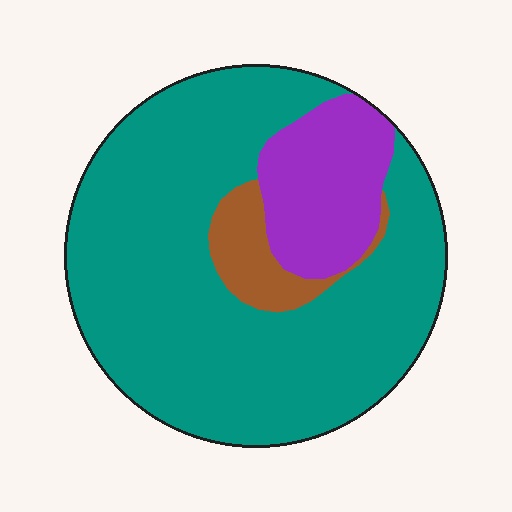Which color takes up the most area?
Teal, at roughly 75%.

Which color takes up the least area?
Brown, at roughly 5%.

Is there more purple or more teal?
Teal.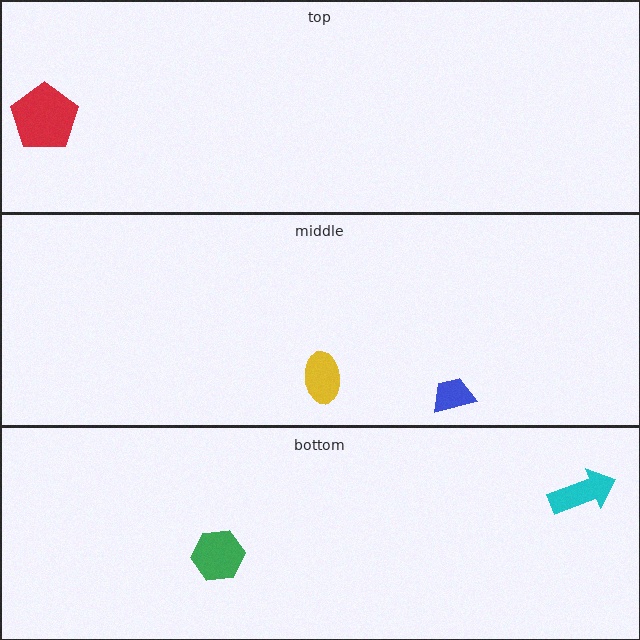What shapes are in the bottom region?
The green hexagon, the cyan arrow.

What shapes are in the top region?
The red pentagon.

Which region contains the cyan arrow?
The bottom region.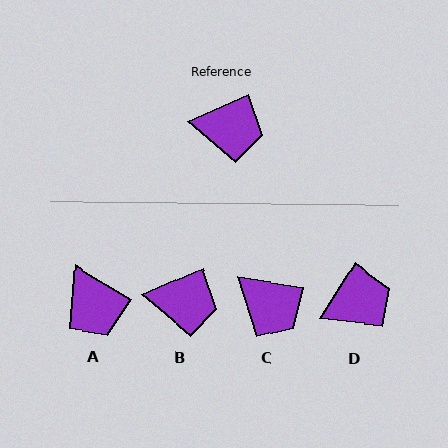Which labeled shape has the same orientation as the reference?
B.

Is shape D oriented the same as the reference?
No, it is off by about 34 degrees.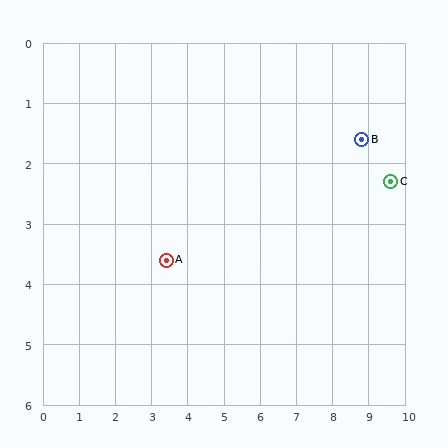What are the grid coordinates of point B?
Point B is at approximately (8.8, 1.6).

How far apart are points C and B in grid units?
Points C and B are about 1.1 grid units apart.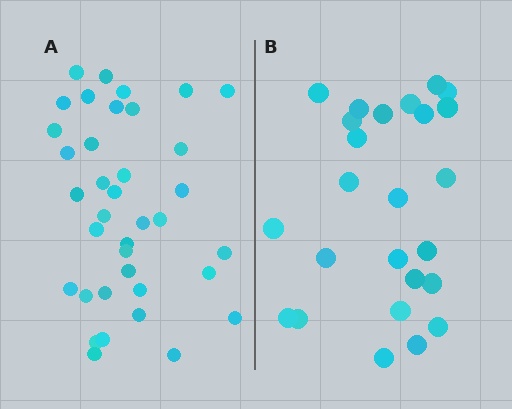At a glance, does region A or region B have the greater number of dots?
Region A (the left region) has more dots.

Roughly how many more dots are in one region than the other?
Region A has roughly 12 or so more dots than region B.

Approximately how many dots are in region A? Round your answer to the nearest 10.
About 40 dots. (The exact count is 37, which rounds to 40.)